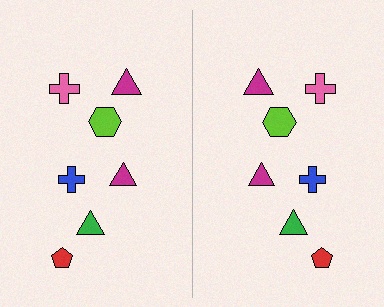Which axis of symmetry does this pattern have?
The pattern has a vertical axis of symmetry running through the center of the image.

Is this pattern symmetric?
Yes, this pattern has bilateral (reflection) symmetry.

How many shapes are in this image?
There are 14 shapes in this image.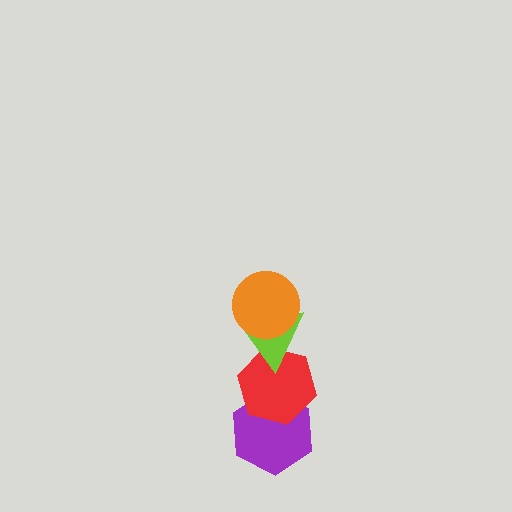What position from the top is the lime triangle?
The lime triangle is 2nd from the top.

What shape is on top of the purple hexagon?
The red hexagon is on top of the purple hexagon.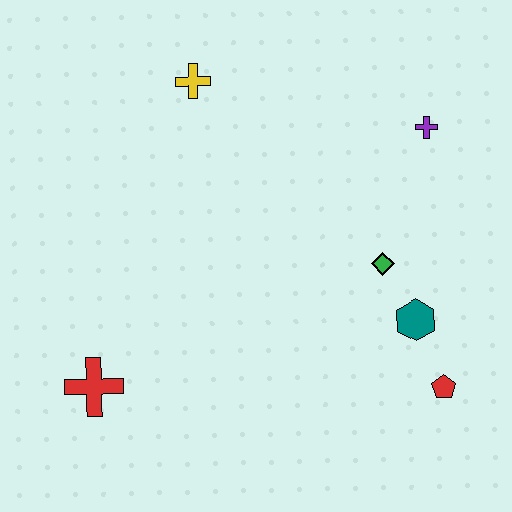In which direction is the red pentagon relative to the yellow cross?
The red pentagon is below the yellow cross.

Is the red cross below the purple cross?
Yes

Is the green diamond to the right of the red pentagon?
No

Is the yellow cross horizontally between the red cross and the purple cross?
Yes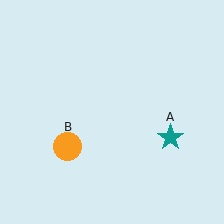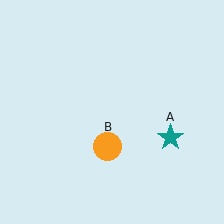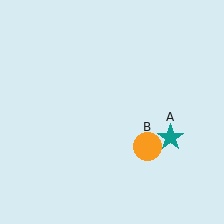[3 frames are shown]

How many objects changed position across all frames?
1 object changed position: orange circle (object B).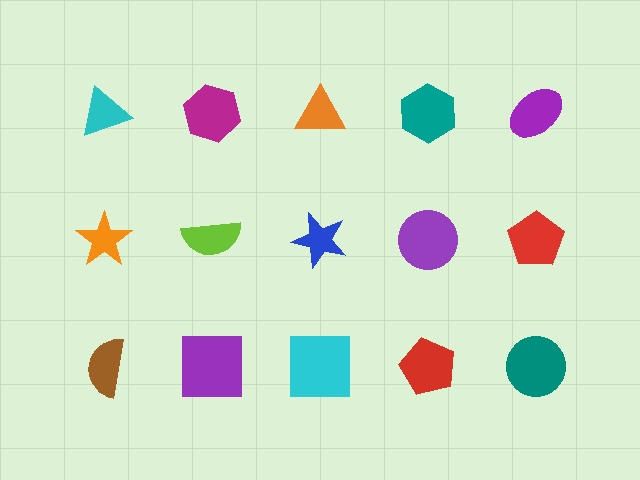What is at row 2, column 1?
An orange star.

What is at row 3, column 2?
A purple square.